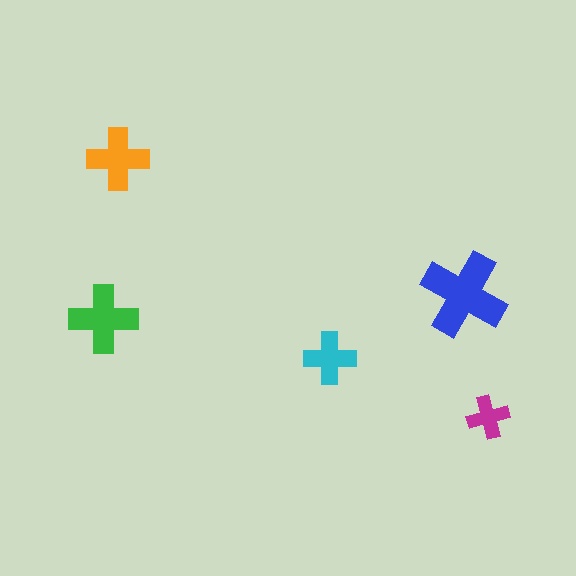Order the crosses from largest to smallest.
the blue one, the green one, the orange one, the cyan one, the magenta one.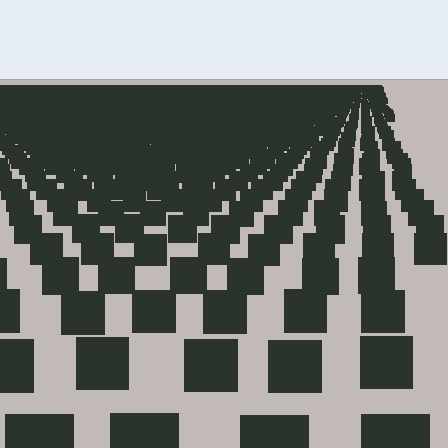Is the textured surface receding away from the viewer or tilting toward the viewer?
The surface is receding away from the viewer. Texture elements get smaller and denser toward the top.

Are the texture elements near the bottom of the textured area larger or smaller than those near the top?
Larger. Near the bottom, elements are closer to the viewer and appear at a bigger on-screen size.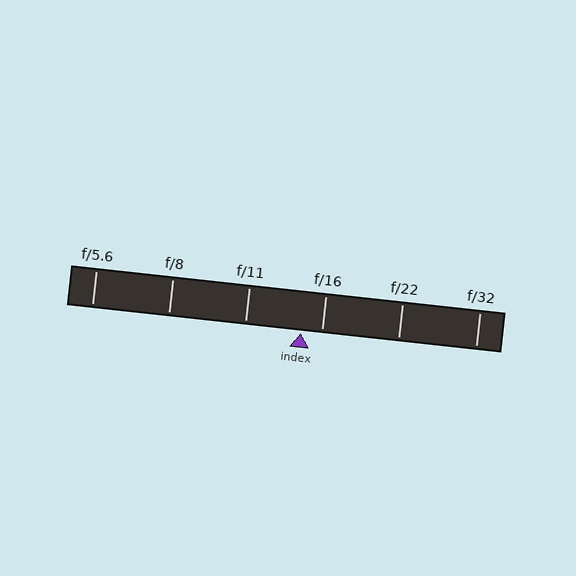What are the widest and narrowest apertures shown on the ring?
The widest aperture shown is f/5.6 and the narrowest is f/32.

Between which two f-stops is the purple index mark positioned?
The index mark is between f/11 and f/16.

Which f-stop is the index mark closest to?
The index mark is closest to f/16.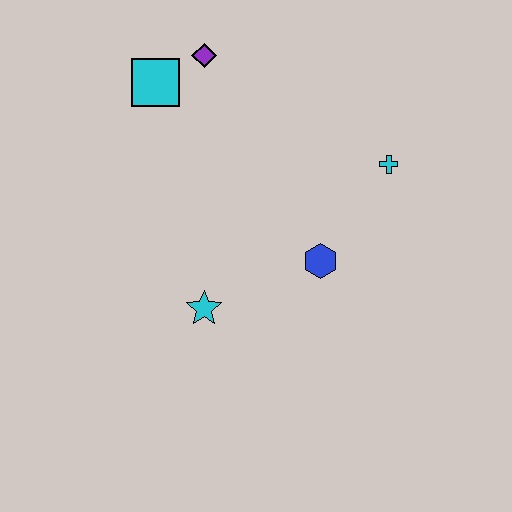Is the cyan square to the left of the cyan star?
Yes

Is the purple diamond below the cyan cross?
No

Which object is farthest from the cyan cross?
The cyan square is farthest from the cyan cross.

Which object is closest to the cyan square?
The purple diamond is closest to the cyan square.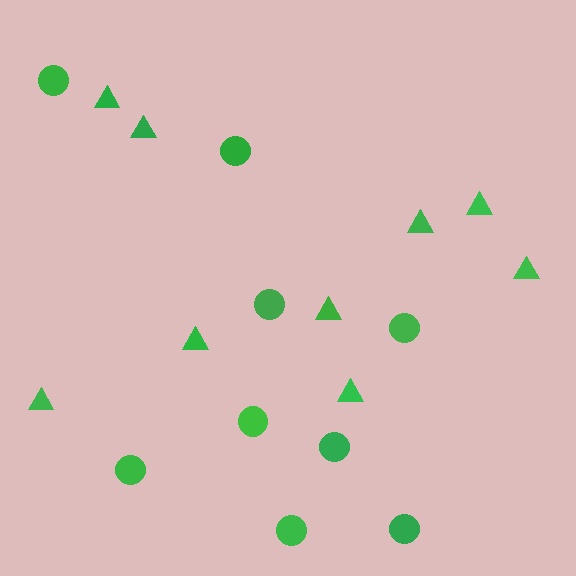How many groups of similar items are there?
There are 2 groups: one group of triangles (9) and one group of circles (9).